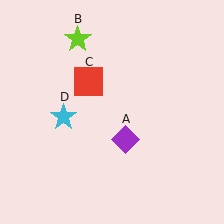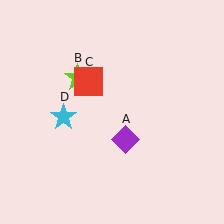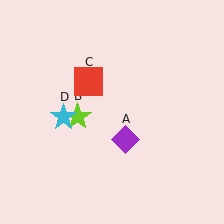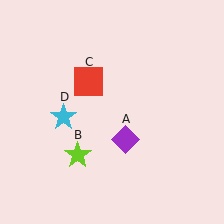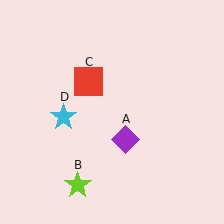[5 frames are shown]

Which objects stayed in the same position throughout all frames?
Purple diamond (object A) and red square (object C) and cyan star (object D) remained stationary.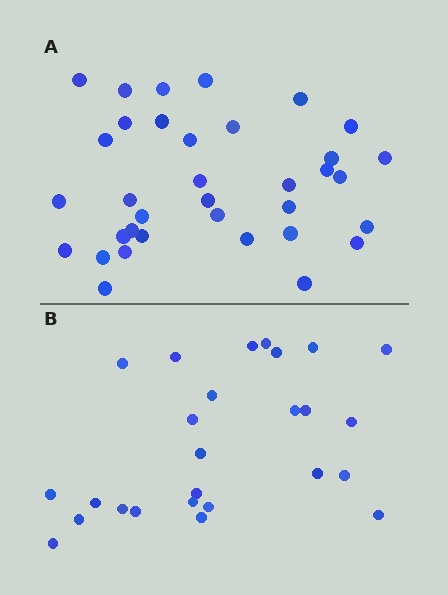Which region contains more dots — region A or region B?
Region A (the top region) has more dots.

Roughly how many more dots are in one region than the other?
Region A has roughly 8 or so more dots than region B.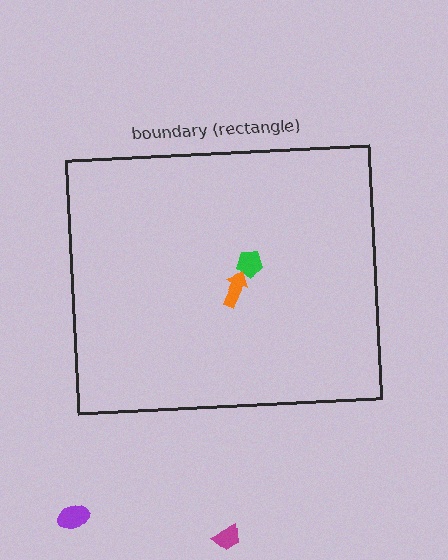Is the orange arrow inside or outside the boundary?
Inside.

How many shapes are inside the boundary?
2 inside, 2 outside.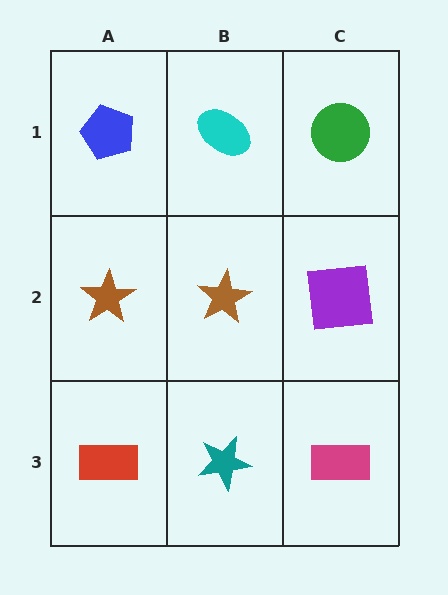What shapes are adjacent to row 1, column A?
A brown star (row 2, column A), a cyan ellipse (row 1, column B).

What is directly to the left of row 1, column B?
A blue pentagon.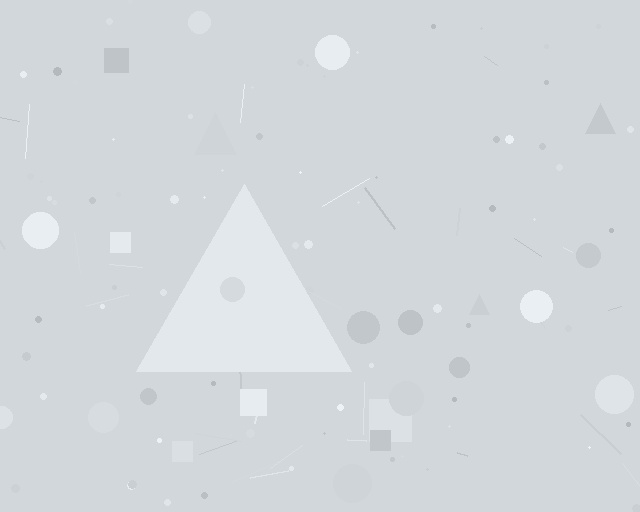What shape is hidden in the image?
A triangle is hidden in the image.